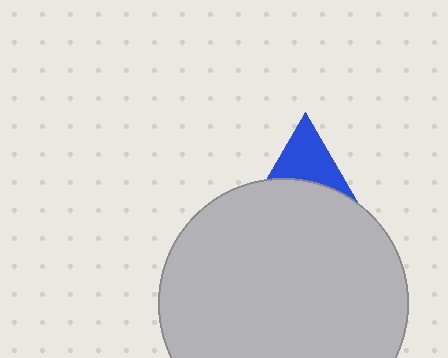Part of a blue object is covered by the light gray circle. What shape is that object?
It is a triangle.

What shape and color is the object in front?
The object in front is a light gray circle.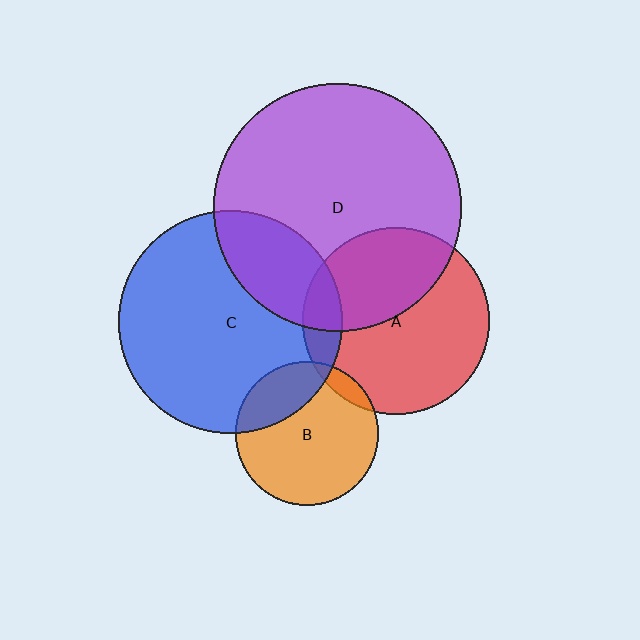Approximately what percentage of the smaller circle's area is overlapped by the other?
Approximately 40%.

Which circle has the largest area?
Circle D (purple).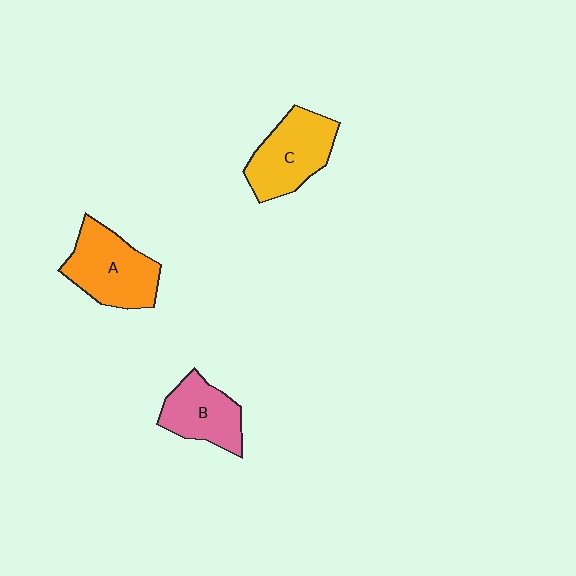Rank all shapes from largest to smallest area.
From largest to smallest: A (orange), C (yellow), B (pink).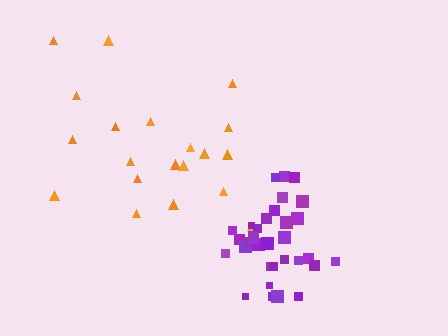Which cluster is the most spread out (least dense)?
Orange.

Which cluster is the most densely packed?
Purple.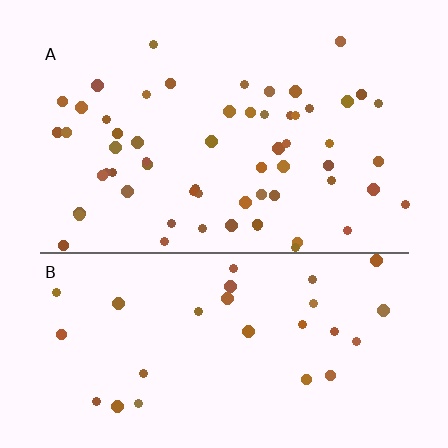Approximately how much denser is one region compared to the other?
Approximately 2.1× — region A over region B.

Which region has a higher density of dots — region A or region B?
A (the top).